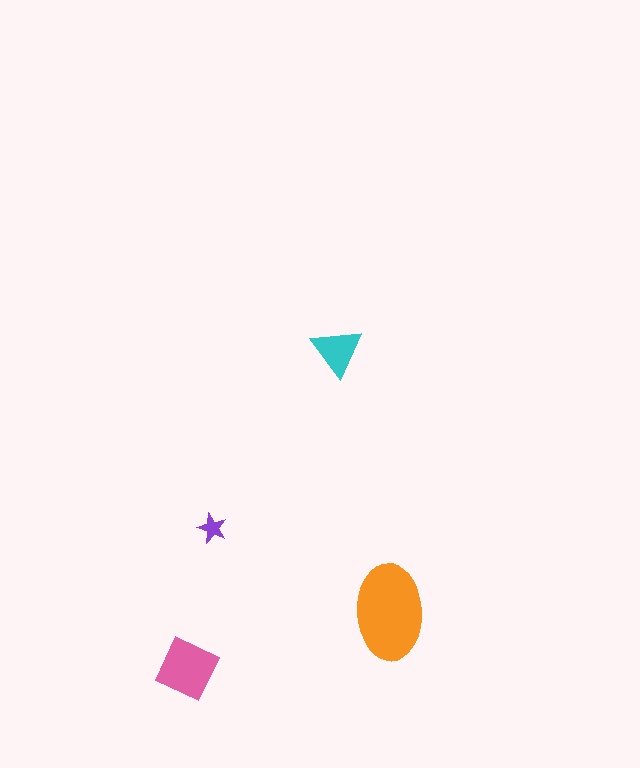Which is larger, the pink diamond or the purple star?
The pink diamond.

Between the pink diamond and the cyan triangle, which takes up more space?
The pink diamond.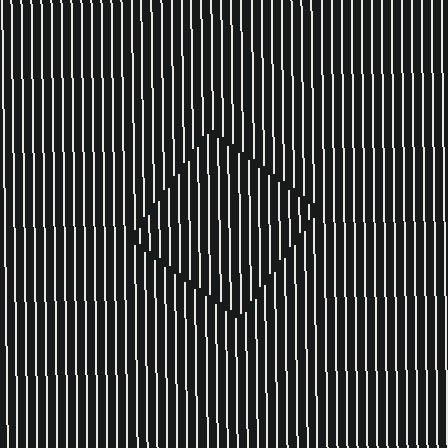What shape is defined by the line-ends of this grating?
An illusory square. The interior of the shape contains the same grating, shifted by half a period — the contour is defined by the phase discontinuity where line-ends from the inner and outer gratings abut.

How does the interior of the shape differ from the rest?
The interior of the shape contains the same grating, shifted by half a period — the contour is defined by the phase discontinuity where line-ends from the inner and outer gratings abut.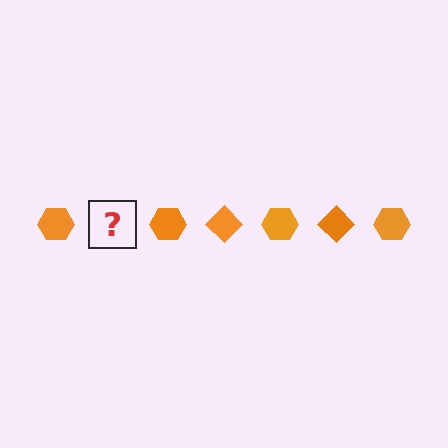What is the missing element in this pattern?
The missing element is an orange diamond.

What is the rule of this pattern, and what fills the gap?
The rule is that the pattern cycles through hexagon, diamond shapes in orange. The gap should be filled with an orange diamond.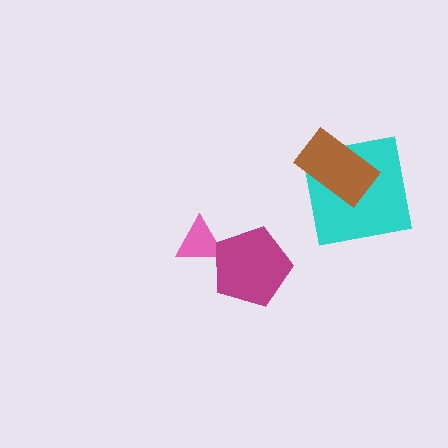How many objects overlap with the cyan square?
1 object overlaps with the cyan square.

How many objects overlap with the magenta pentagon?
1 object overlaps with the magenta pentagon.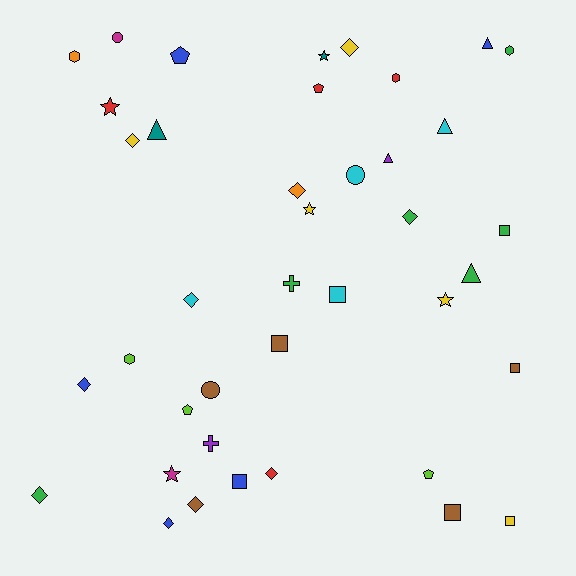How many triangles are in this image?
There are 5 triangles.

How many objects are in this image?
There are 40 objects.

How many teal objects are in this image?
There are 2 teal objects.